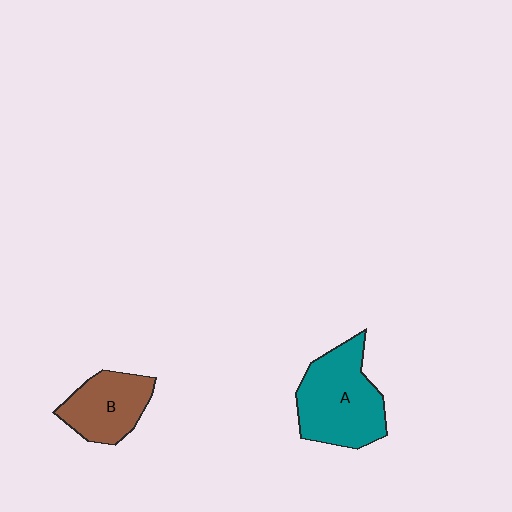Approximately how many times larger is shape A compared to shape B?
Approximately 1.5 times.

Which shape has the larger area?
Shape A (teal).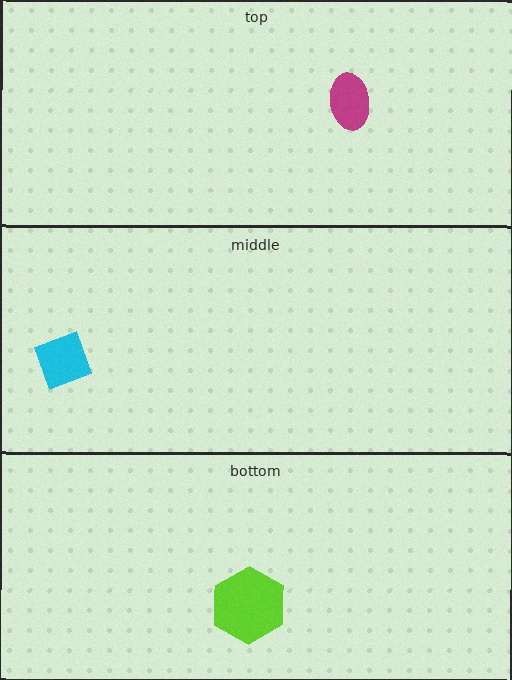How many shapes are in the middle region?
1.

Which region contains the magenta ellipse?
The top region.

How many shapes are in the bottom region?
1.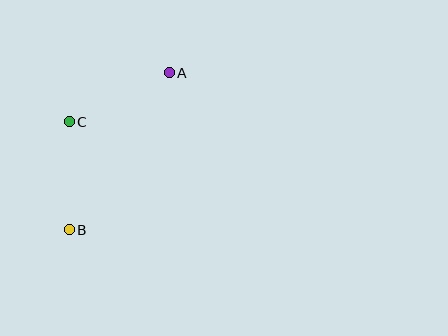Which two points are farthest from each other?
Points A and B are farthest from each other.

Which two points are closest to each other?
Points B and C are closest to each other.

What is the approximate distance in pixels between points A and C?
The distance between A and C is approximately 111 pixels.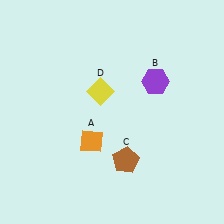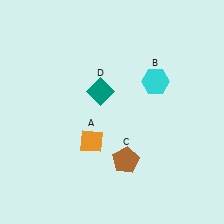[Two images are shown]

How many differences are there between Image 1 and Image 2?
There are 2 differences between the two images.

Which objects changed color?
B changed from purple to cyan. D changed from yellow to teal.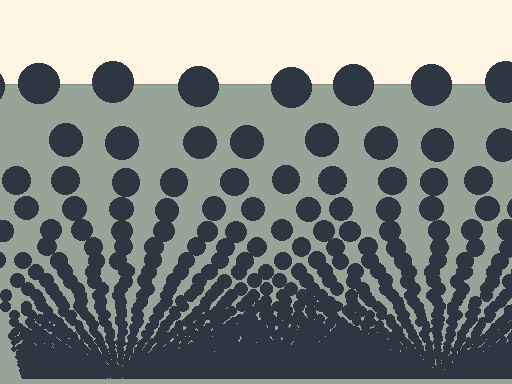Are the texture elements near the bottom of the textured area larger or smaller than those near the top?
Smaller. The gradient is inverted — elements near the bottom are smaller and denser.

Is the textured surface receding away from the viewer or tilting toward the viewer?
The surface appears to tilt toward the viewer. Texture elements get larger and sparser toward the top.